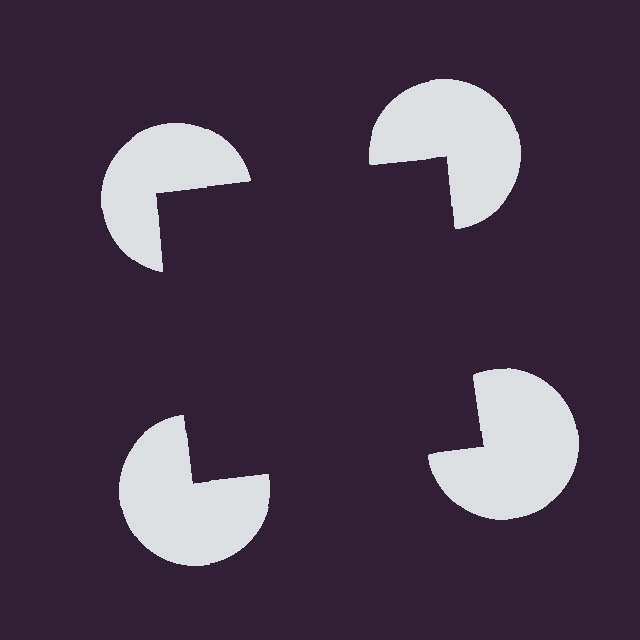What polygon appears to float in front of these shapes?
An illusory square — its edges are inferred from the aligned wedge cuts in the pac-man discs, not physically drawn.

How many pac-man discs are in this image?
There are 4 — one at each vertex of the illusory square.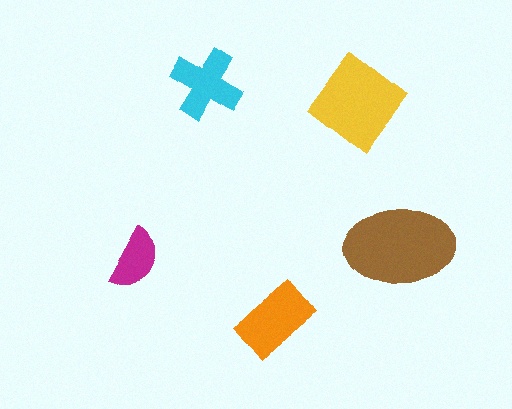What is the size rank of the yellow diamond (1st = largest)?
2nd.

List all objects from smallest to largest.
The magenta semicircle, the cyan cross, the orange rectangle, the yellow diamond, the brown ellipse.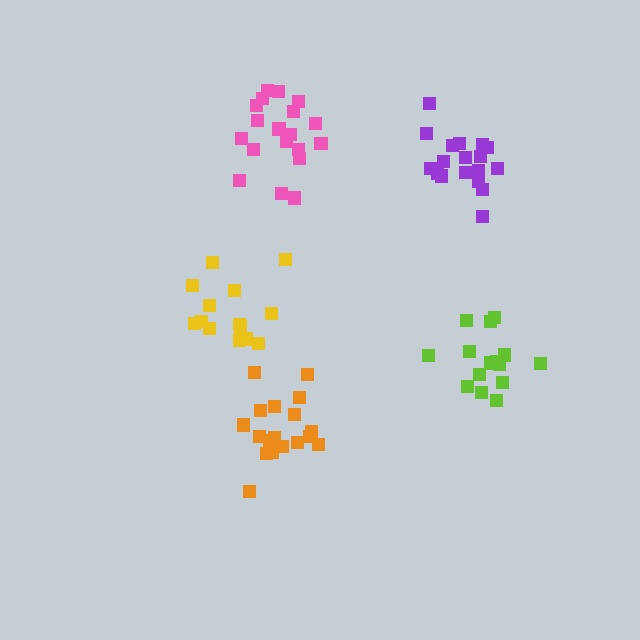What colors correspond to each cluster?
The clusters are colored: yellow, orange, lime, purple, pink.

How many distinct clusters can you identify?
There are 5 distinct clusters.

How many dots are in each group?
Group 1: 14 dots, Group 2: 18 dots, Group 3: 15 dots, Group 4: 18 dots, Group 5: 19 dots (84 total).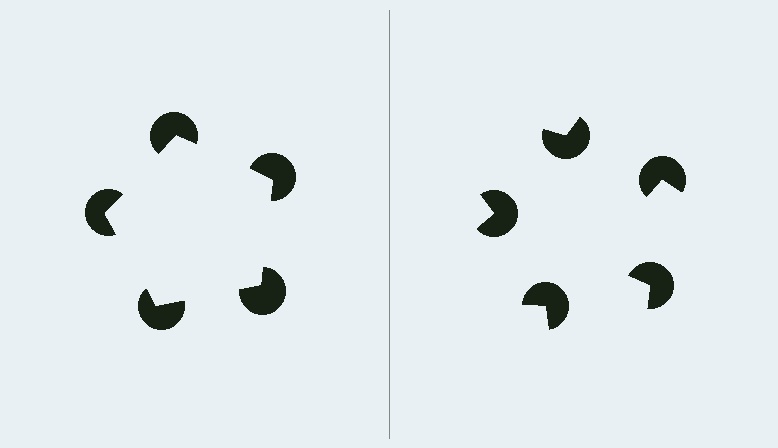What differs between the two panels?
The pac-man discs are positioned identically on both sides; only the wedge orientations differ. On the left they align to a pentagon; on the right they are misaligned.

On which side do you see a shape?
An illusory pentagon appears on the left side. On the right side the wedge cuts are rotated, so no coherent shape forms.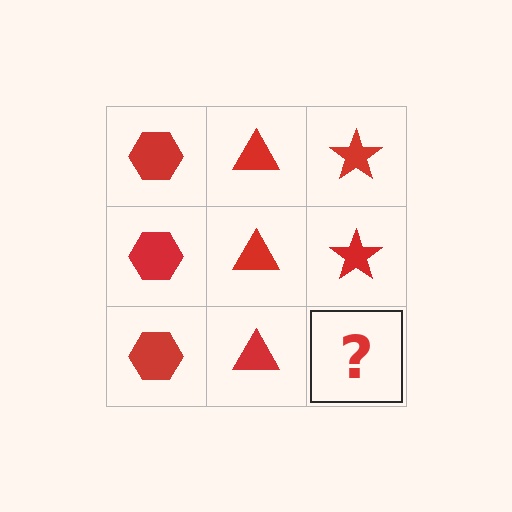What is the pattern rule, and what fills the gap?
The rule is that each column has a consistent shape. The gap should be filled with a red star.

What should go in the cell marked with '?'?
The missing cell should contain a red star.